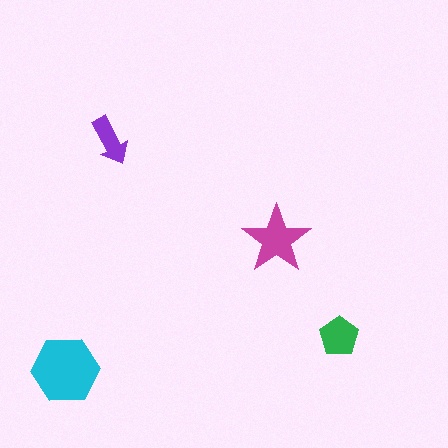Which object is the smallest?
The purple arrow.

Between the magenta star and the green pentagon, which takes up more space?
The magenta star.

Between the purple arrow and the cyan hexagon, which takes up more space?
The cyan hexagon.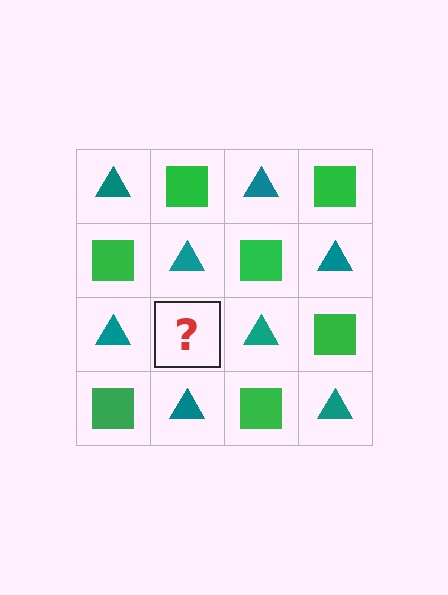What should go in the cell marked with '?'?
The missing cell should contain a green square.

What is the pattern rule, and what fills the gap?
The rule is that it alternates teal triangle and green square in a checkerboard pattern. The gap should be filled with a green square.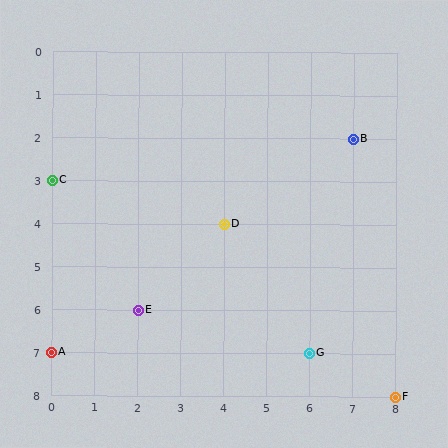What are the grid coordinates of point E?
Point E is at grid coordinates (2, 6).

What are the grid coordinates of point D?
Point D is at grid coordinates (4, 4).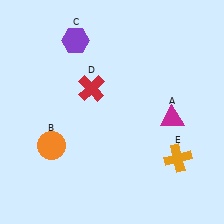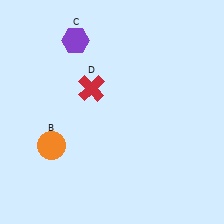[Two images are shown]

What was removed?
The orange cross (E), the magenta triangle (A) were removed in Image 2.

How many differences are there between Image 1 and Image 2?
There are 2 differences between the two images.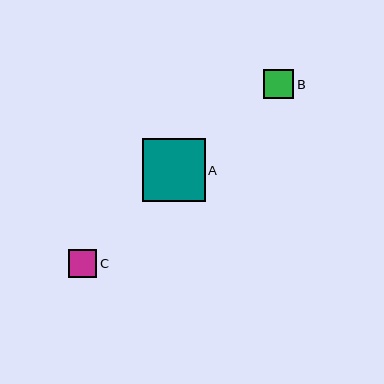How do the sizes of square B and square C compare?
Square B and square C are approximately the same size.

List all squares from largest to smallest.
From largest to smallest: A, B, C.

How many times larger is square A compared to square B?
Square A is approximately 2.1 times the size of square B.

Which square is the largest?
Square A is the largest with a size of approximately 63 pixels.